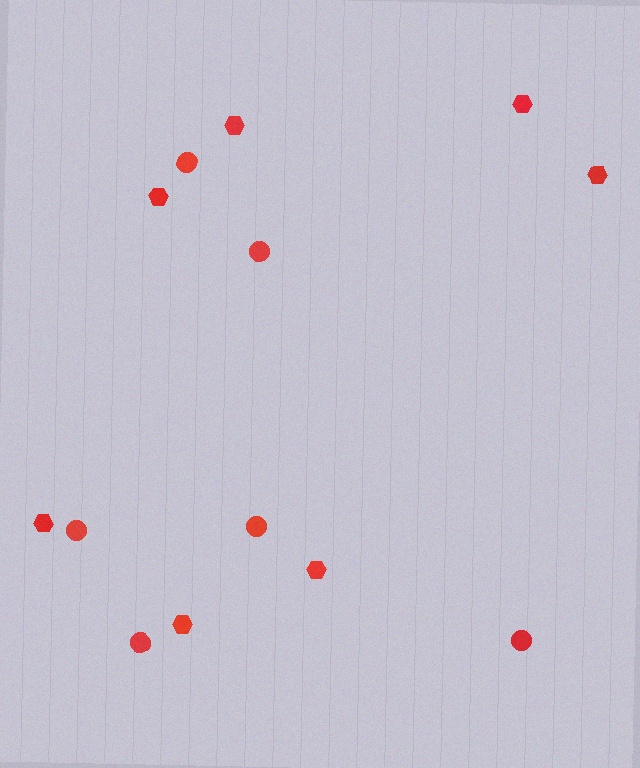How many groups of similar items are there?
There are 2 groups: one group of circles (6) and one group of hexagons (7).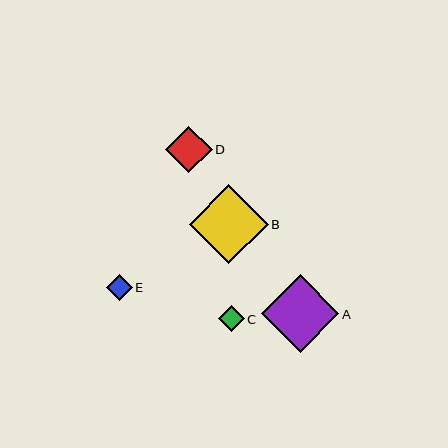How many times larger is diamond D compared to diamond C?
Diamond D is approximately 1.8 times the size of diamond C.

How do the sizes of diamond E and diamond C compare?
Diamond E and diamond C are approximately the same size.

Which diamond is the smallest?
Diamond C is the smallest with a size of approximately 26 pixels.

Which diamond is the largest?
Diamond B is the largest with a size of approximately 79 pixels.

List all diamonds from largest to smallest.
From largest to smallest: B, A, D, E, C.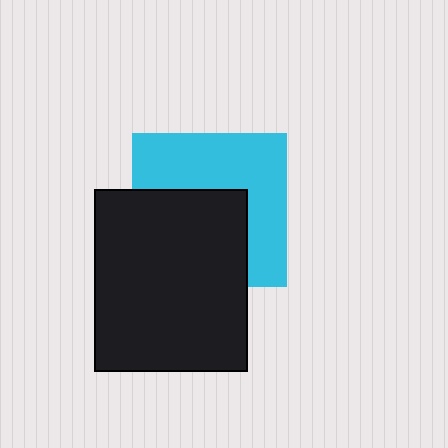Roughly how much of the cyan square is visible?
About half of it is visible (roughly 53%).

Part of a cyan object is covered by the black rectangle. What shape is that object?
It is a square.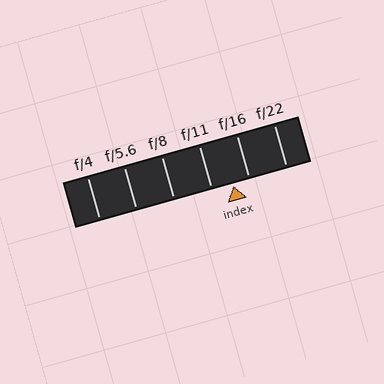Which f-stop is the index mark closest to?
The index mark is closest to f/16.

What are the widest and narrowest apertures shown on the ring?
The widest aperture shown is f/4 and the narrowest is f/22.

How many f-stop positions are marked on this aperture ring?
There are 6 f-stop positions marked.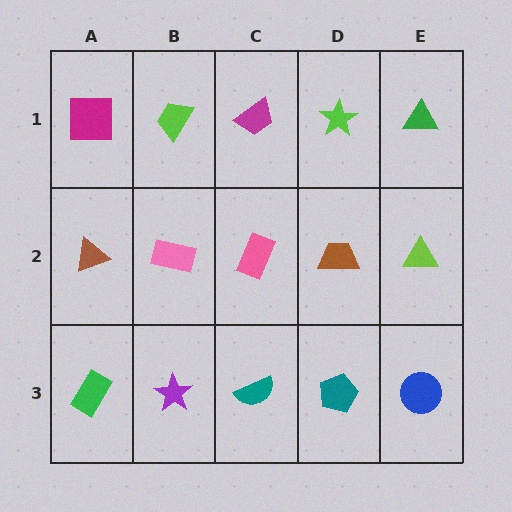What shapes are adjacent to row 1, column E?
A lime triangle (row 2, column E), a lime star (row 1, column D).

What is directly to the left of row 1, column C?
A lime trapezoid.